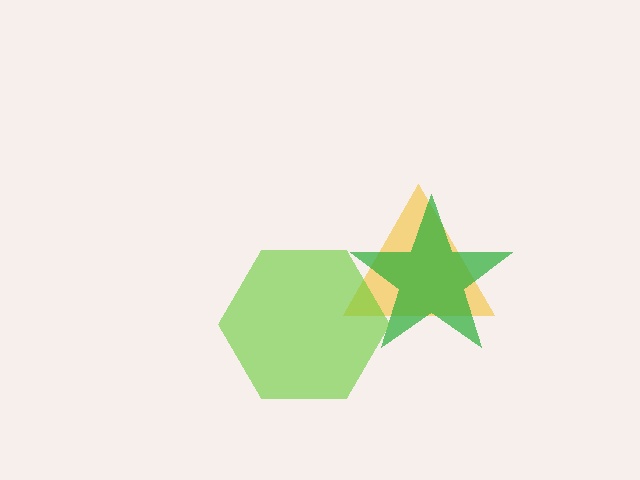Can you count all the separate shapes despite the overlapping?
Yes, there are 3 separate shapes.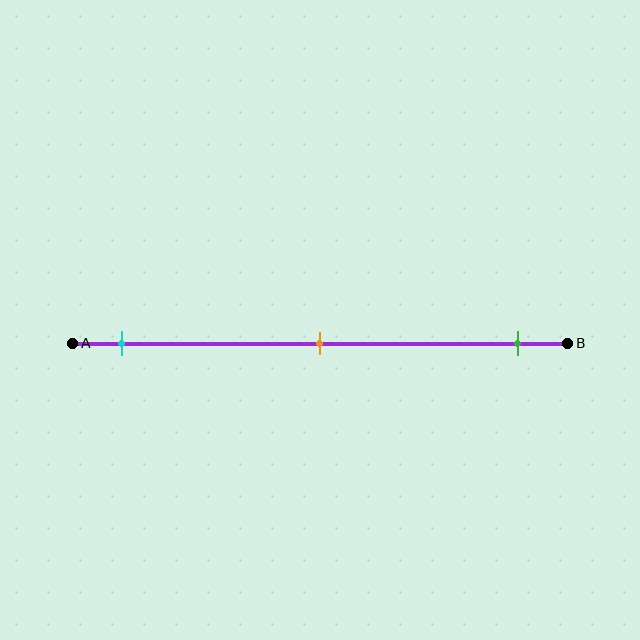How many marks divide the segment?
There are 3 marks dividing the segment.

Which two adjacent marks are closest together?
The cyan and orange marks are the closest adjacent pair.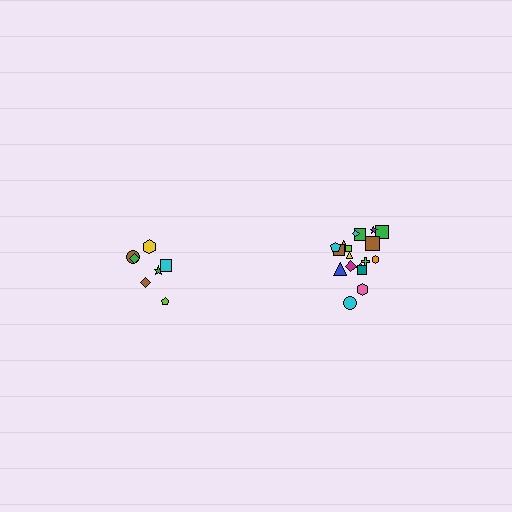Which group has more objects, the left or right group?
The right group.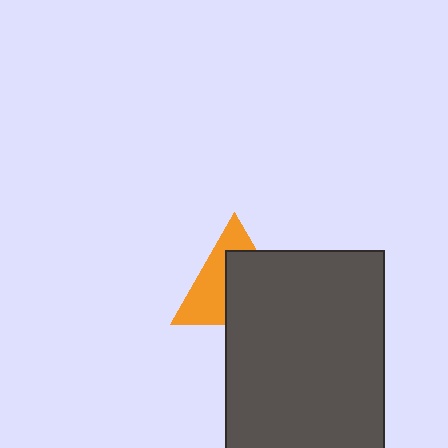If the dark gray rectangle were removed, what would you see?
You would see the complete orange triangle.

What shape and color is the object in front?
The object in front is a dark gray rectangle.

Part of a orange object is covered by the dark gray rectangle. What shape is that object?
It is a triangle.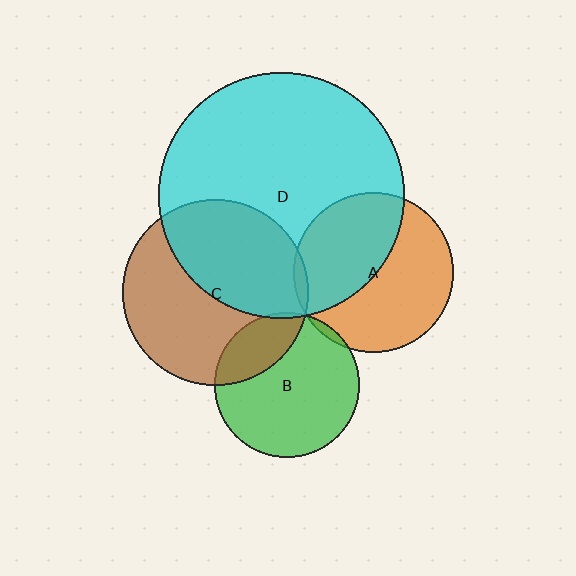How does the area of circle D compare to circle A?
Approximately 2.4 times.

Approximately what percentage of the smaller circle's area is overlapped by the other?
Approximately 25%.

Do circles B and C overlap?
Yes.